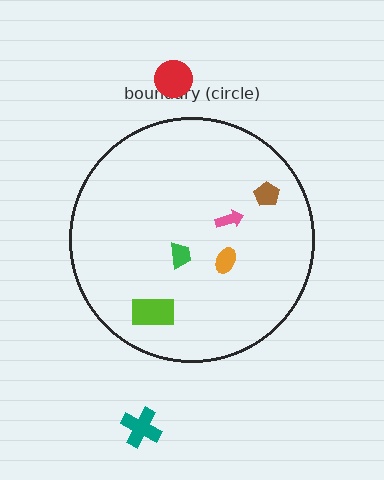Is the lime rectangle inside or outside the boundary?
Inside.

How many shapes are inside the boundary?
5 inside, 2 outside.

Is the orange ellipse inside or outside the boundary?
Inside.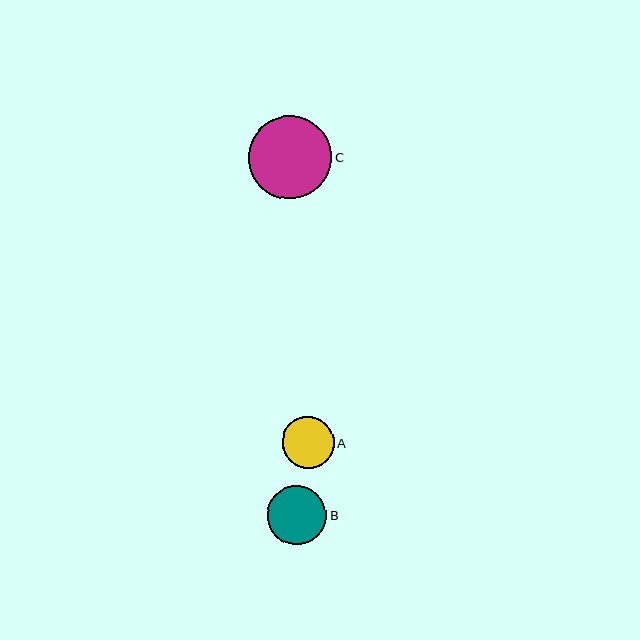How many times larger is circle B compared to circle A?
Circle B is approximately 1.2 times the size of circle A.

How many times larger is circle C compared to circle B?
Circle C is approximately 1.4 times the size of circle B.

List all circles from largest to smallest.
From largest to smallest: C, B, A.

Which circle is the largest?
Circle C is the largest with a size of approximately 83 pixels.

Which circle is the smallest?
Circle A is the smallest with a size of approximately 51 pixels.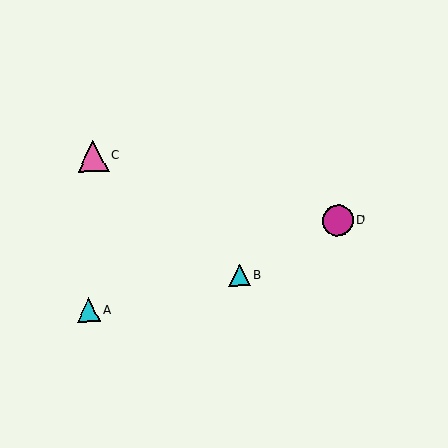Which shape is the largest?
The magenta circle (labeled D) is the largest.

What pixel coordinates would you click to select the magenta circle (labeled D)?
Click at (338, 220) to select the magenta circle D.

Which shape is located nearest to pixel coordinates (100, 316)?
The cyan triangle (labeled A) at (88, 310) is nearest to that location.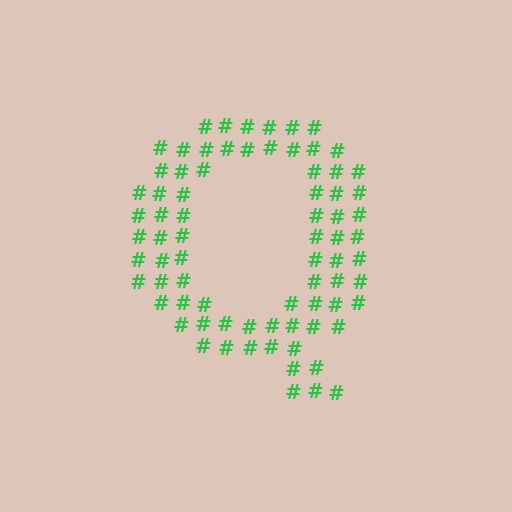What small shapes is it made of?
It is made of small hash symbols.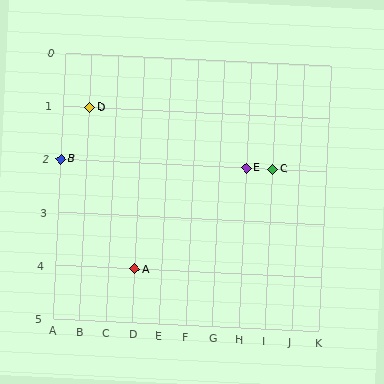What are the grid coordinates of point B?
Point B is at grid coordinates (A, 2).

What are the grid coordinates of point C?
Point C is at grid coordinates (I, 2).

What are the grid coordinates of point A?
Point A is at grid coordinates (D, 4).